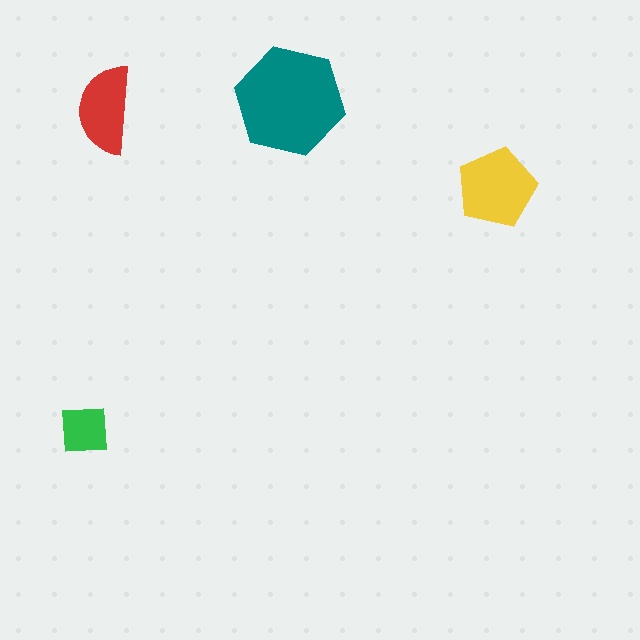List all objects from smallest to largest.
The green square, the red semicircle, the yellow pentagon, the teal hexagon.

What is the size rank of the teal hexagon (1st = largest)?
1st.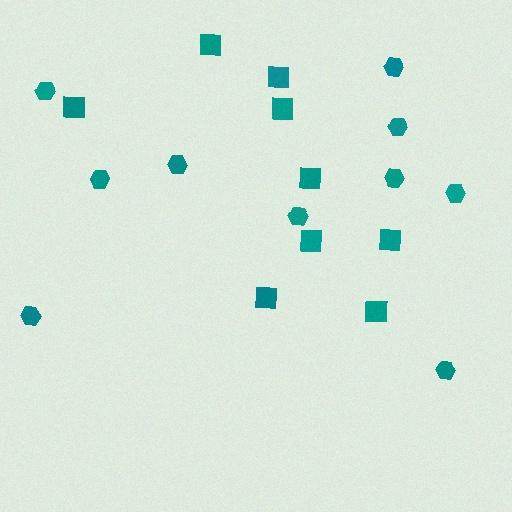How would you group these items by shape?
There are 2 groups: one group of squares (9) and one group of hexagons (10).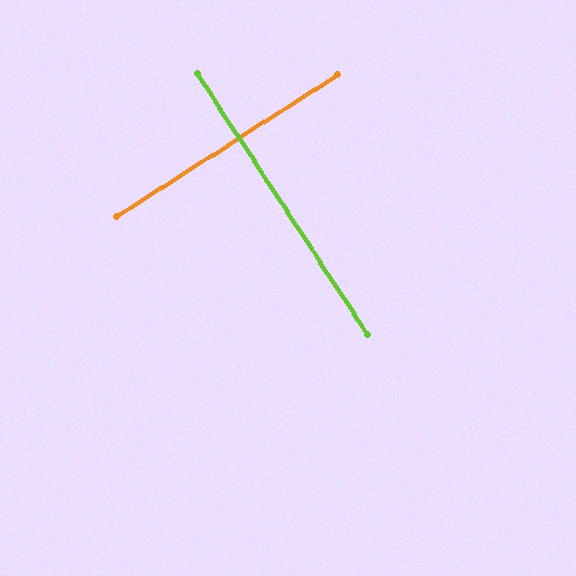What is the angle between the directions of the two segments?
Approximately 90 degrees.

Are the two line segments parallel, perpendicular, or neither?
Perpendicular — they meet at approximately 90°.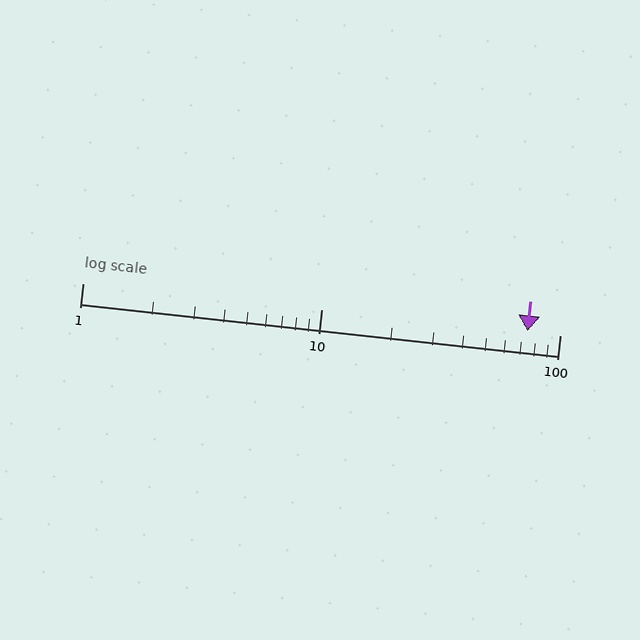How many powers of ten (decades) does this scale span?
The scale spans 2 decades, from 1 to 100.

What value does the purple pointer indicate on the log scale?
The pointer indicates approximately 73.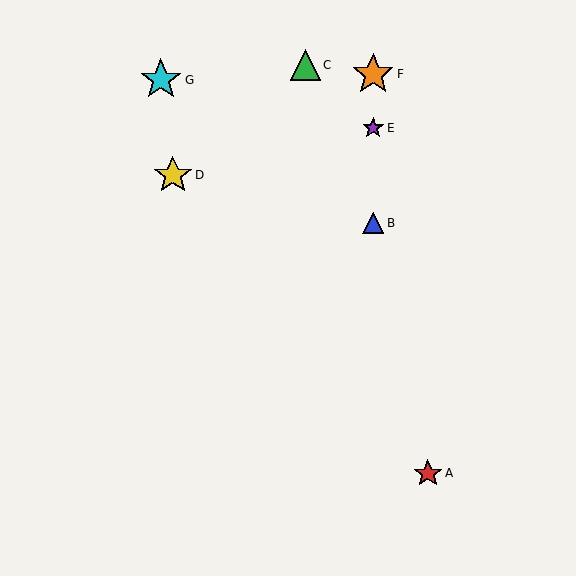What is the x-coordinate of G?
Object G is at x≈161.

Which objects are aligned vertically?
Objects B, E, F are aligned vertically.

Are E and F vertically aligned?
Yes, both are at x≈373.